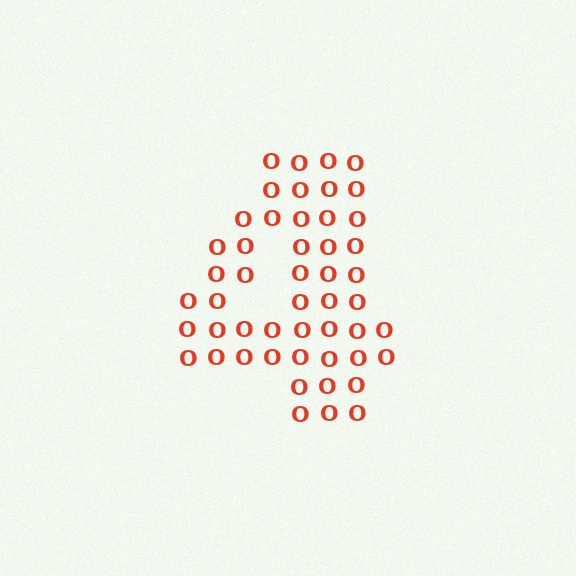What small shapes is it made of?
It is made of small letter O's.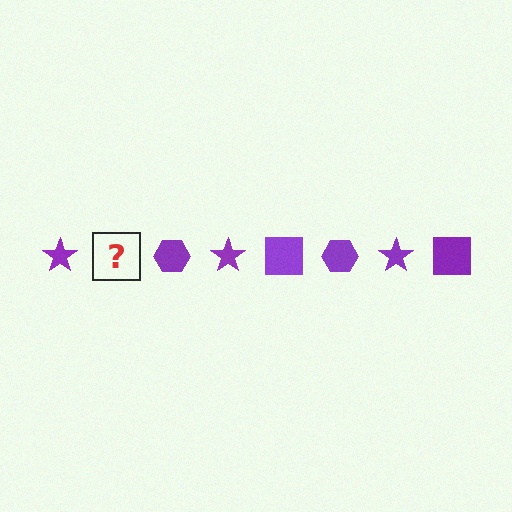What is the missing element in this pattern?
The missing element is a purple square.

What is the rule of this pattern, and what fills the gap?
The rule is that the pattern cycles through star, square, hexagon shapes in purple. The gap should be filled with a purple square.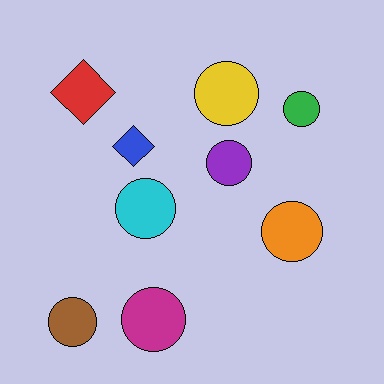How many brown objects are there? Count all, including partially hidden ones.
There is 1 brown object.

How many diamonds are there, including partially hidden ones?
There are 2 diamonds.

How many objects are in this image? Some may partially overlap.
There are 9 objects.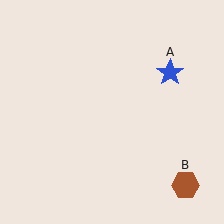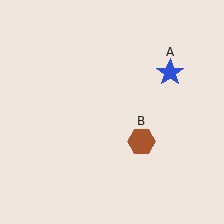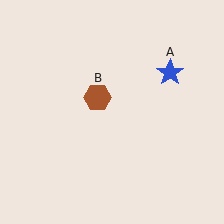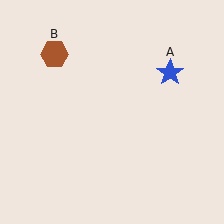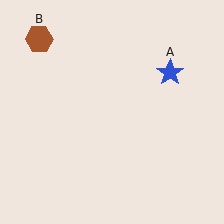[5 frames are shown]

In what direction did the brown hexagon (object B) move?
The brown hexagon (object B) moved up and to the left.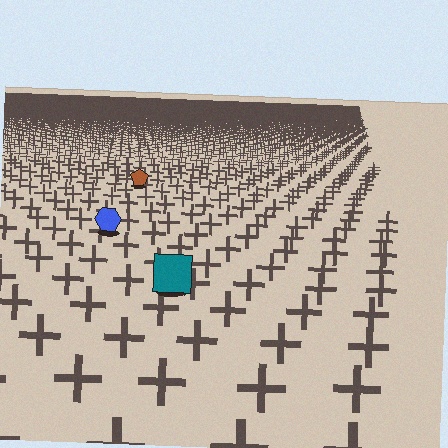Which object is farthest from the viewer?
The brown pentagon is farthest from the viewer. It appears smaller and the ground texture around it is denser.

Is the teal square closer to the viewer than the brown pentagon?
Yes. The teal square is closer — you can tell from the texture gradient: the ground texture is coarser near it.